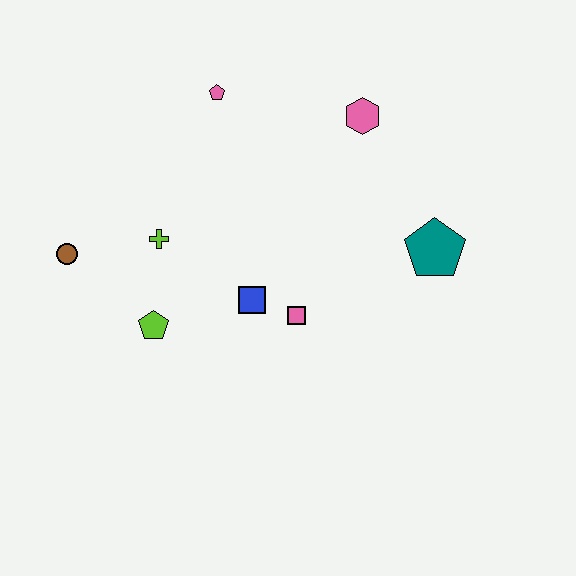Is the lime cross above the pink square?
Yes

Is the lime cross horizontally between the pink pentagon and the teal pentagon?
No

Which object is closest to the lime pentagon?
The lime cross is closest to the lime pentagon.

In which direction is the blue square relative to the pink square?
The blue square is to the left of the pink square.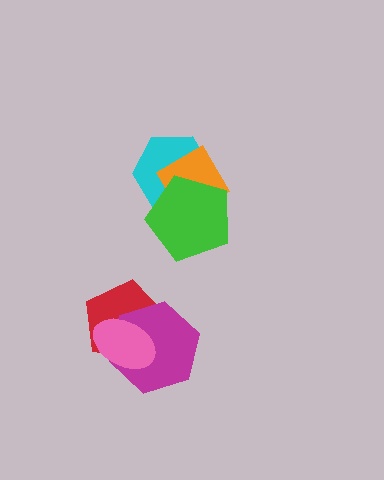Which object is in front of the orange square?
The green pentagon is in front of the orange square.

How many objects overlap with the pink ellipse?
2 objects overlap with the pink ellipse.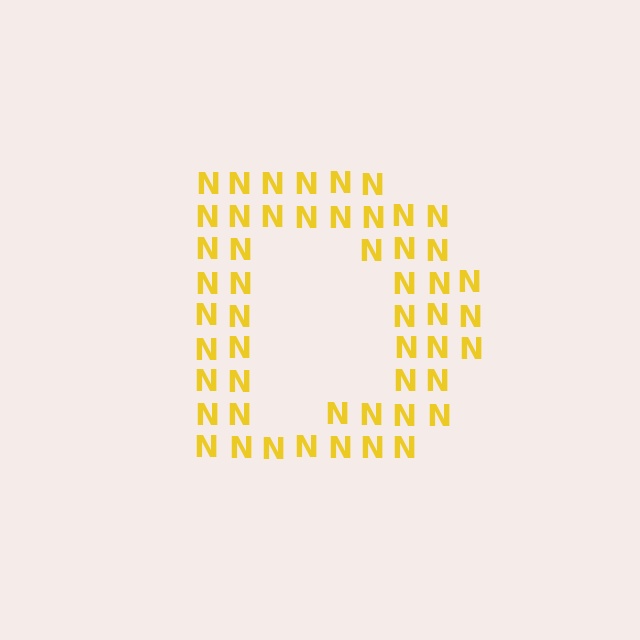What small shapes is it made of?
It is made of small letter N's.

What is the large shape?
The large shape is the letter D.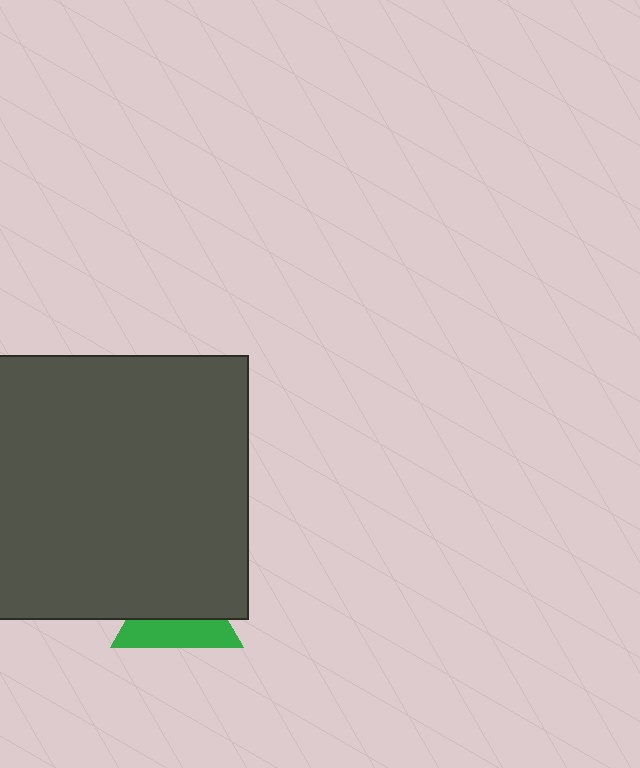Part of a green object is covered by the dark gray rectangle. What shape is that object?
It is a triangle.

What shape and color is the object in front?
The object in front is a dark gray rectangle.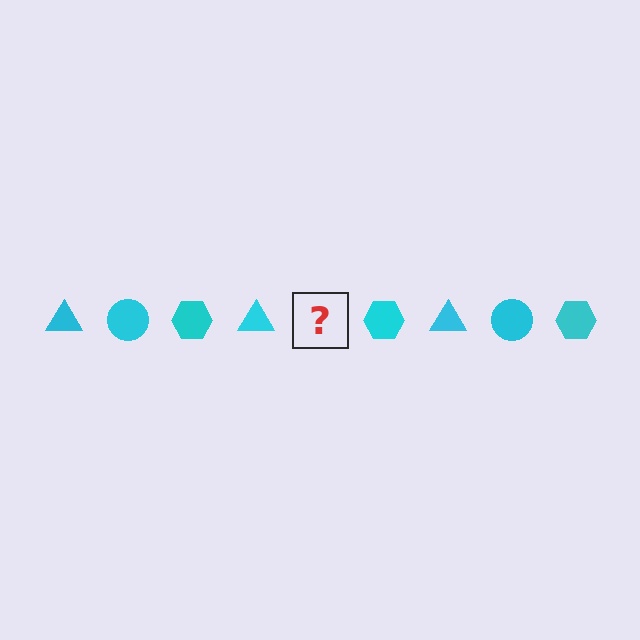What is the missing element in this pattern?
The missing element is a cyan circle.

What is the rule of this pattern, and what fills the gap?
The rule is that the pattern cycles through triangle, circle, hexagon shapes in cyan. The gap should be filled with a cyan circle.